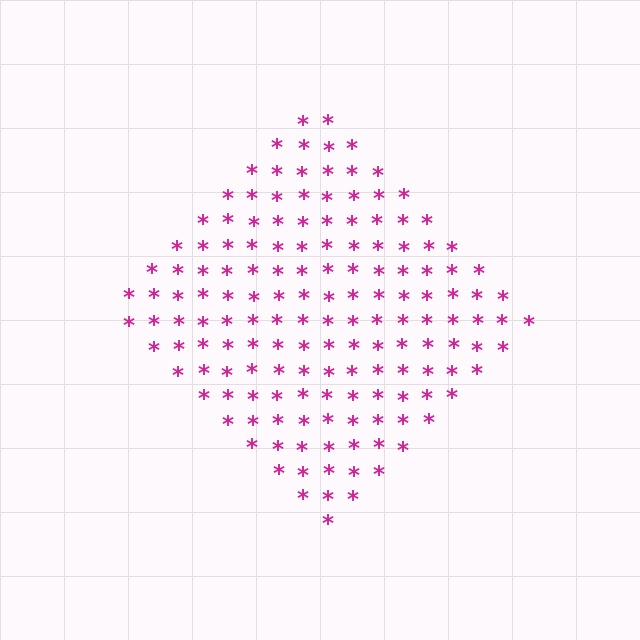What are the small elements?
The small elements are asterisks.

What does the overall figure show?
The overall figure shows a diamond.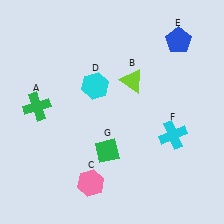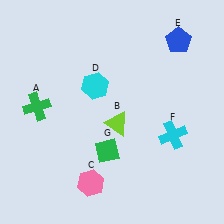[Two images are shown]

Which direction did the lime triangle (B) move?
The lime triangle (B) moved down.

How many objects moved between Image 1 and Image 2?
1 object moved between the two images.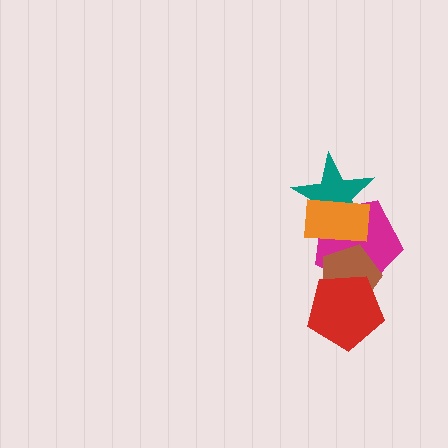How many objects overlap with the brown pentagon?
3 objects overlap with the brown pentagon.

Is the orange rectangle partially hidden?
No, no other shape covers it.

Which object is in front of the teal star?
The orange rectangle is in front of the teal star.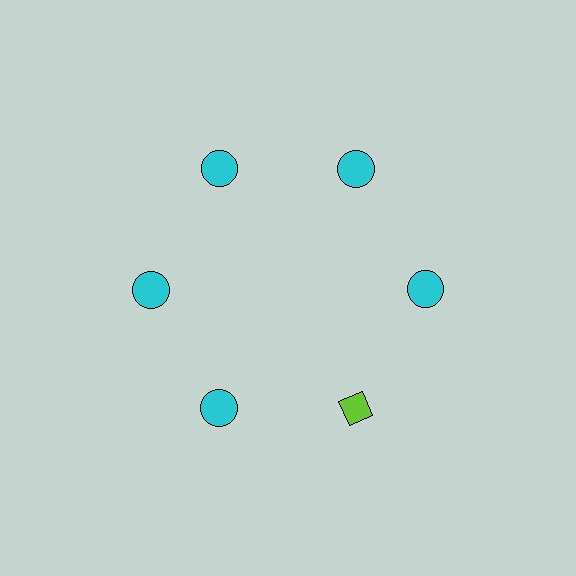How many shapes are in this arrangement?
There are 6 shapes arranged in a ring pattern.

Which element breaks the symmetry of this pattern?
The lime diamond at roughly the 5 o'clock position breaks the symmetry. All other shapes are cyan circles.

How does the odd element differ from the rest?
It differs in both color (lime instead of cyan) and shape (diamond instead of circle).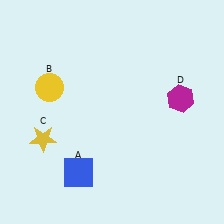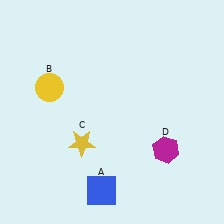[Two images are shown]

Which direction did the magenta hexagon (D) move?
The magenta hexagon (D) moved down.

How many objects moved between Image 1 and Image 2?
3 objects moved between the two images.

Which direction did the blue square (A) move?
The blue square (A) moved right.